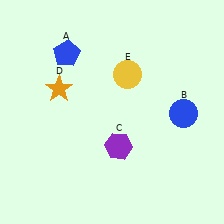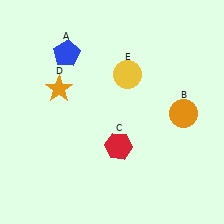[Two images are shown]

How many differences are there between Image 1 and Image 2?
There are 2 differences between the two images.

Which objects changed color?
B changed from blue to orange. C changed from purple to red.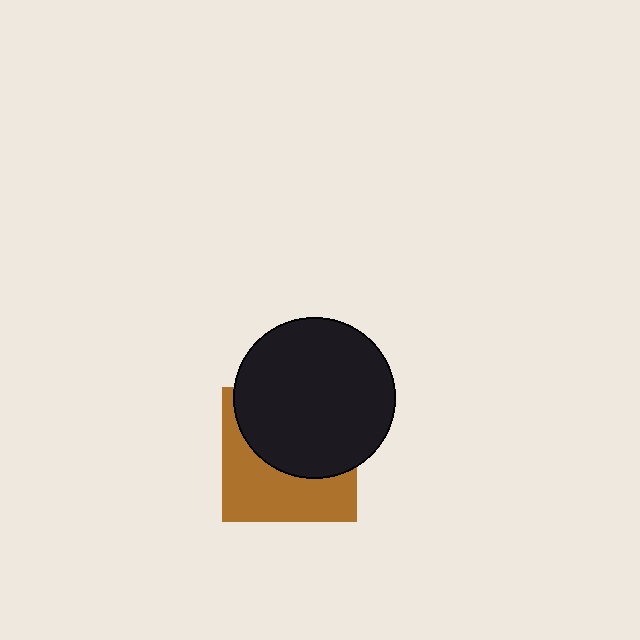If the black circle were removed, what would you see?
You would see the complete brown square.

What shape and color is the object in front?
The object in front is a black circle.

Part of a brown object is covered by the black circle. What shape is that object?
It is a square.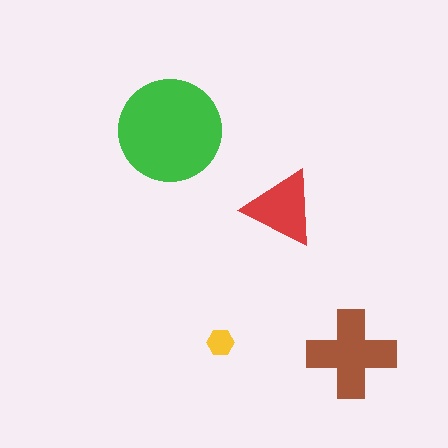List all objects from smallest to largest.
The yellow hexagon, the red triangle, the brown cross, the green circle.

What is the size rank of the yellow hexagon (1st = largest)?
4th.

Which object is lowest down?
The brown cross is bottommost.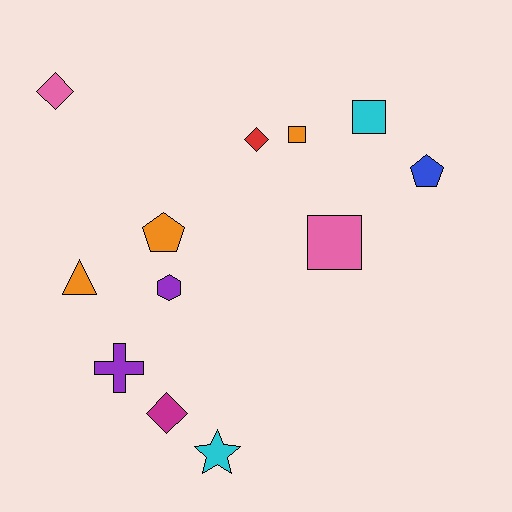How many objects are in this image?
There are 12 objects.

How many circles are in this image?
There are no circles.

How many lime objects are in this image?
There are no lime objects.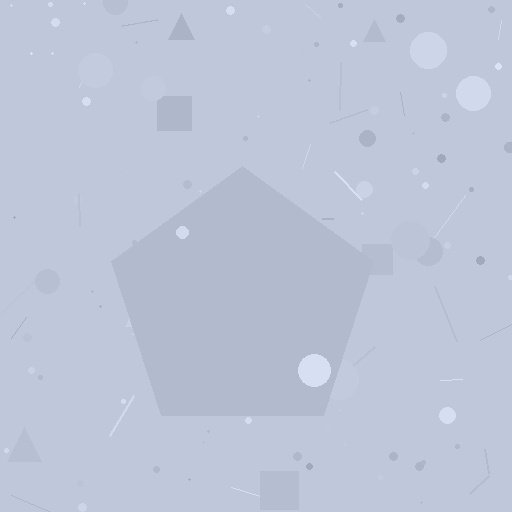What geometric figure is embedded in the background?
A pentagon is embedded in the background.